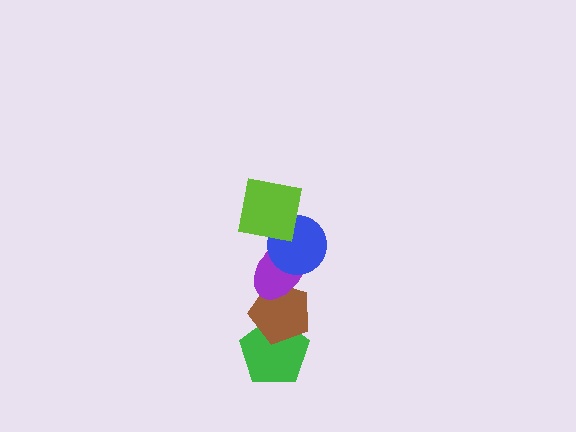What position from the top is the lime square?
The lime square is 1st from the top.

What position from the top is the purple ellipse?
The purple ellipse is 3rd from the top.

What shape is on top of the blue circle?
The lime square is on top of the blue circle.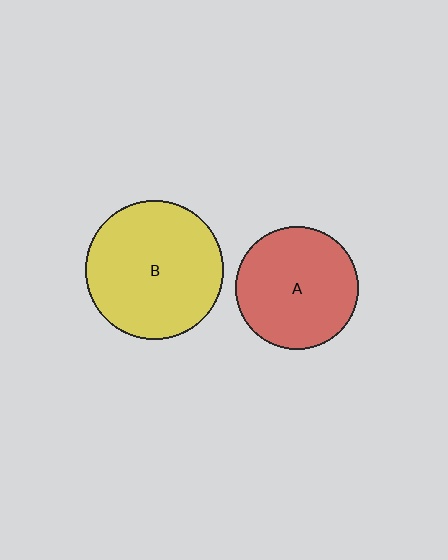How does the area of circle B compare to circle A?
Approximately 1.3 times.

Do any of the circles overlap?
No, none of the circles overlap.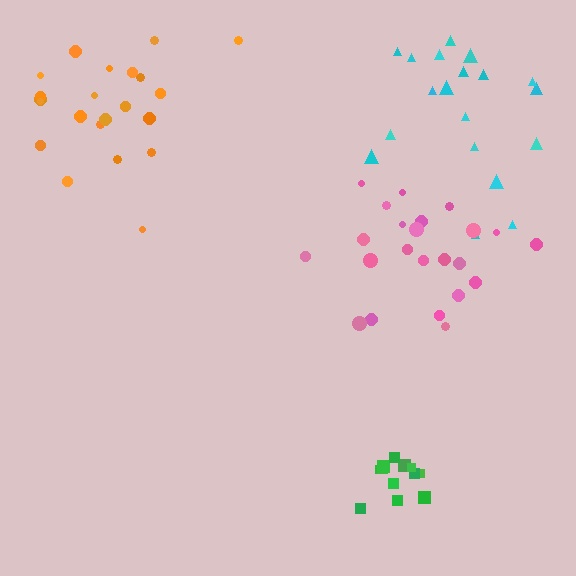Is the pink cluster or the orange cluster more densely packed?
Orange.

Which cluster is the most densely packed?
Green.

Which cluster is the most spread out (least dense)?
Cyan.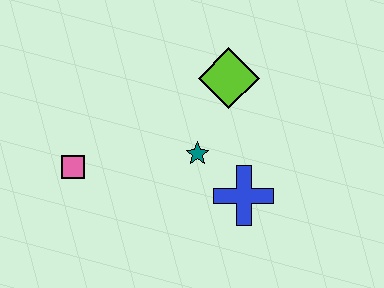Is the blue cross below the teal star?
Yes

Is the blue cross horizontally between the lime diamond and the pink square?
No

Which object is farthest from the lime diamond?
The pink square is farthest from the lime diamond.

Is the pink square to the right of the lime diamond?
No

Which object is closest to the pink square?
The teal star is closest to the pink square.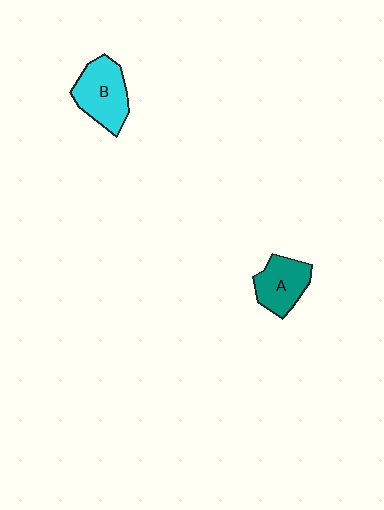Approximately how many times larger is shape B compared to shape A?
Approximately 1.2 times.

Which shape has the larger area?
Shape B (cyan).